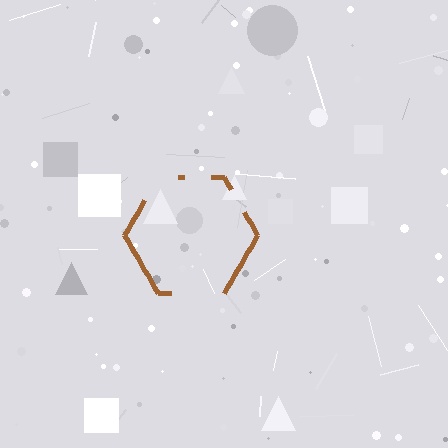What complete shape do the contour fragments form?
The contour fragments form a hexagon.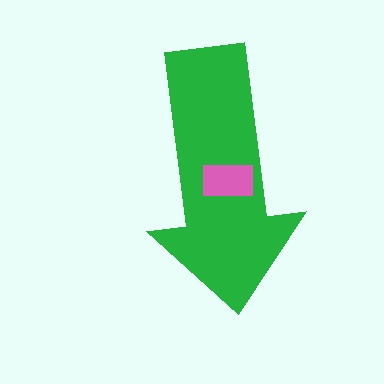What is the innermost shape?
The pink rectangle.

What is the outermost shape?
The green arrow.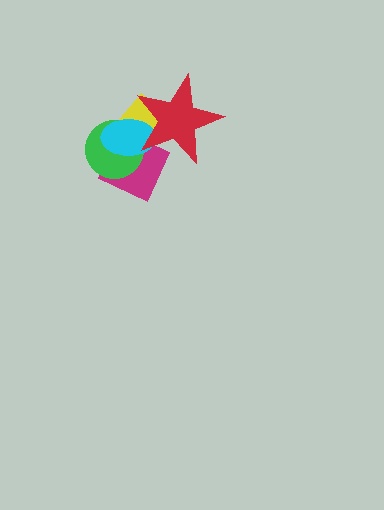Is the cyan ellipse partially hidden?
Yes, it is partially covered by another shape.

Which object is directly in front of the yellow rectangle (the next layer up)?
The magenta diamond is directly in front of the yellow rectangle.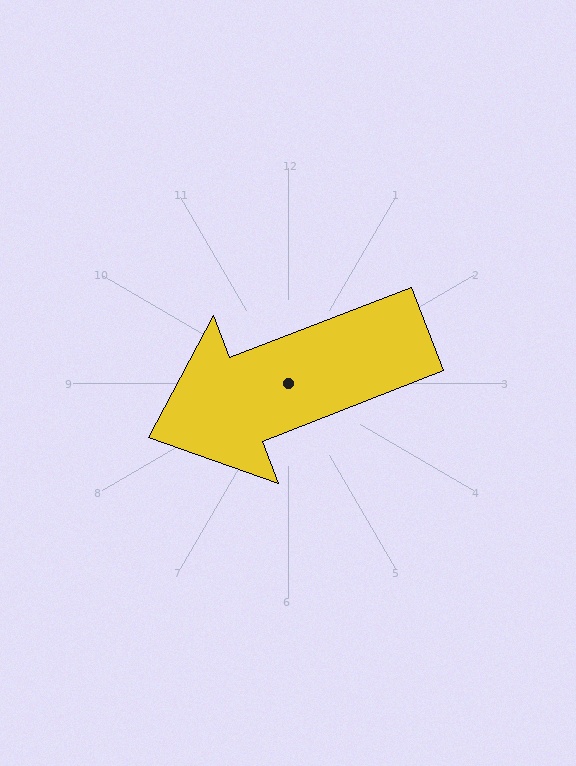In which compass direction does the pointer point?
West.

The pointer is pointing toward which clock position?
Roughly 8 o'clock.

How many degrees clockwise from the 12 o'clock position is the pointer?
Approximately 249 degrees.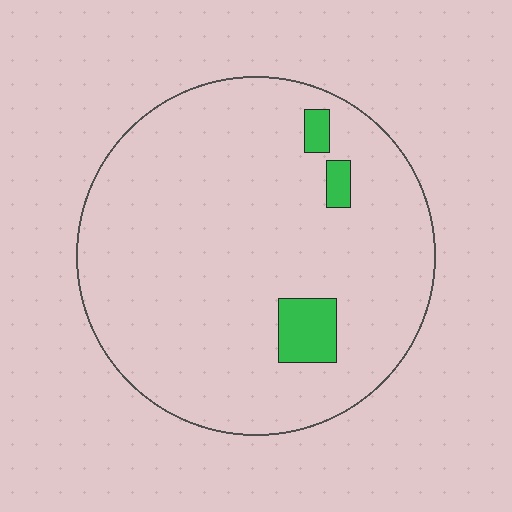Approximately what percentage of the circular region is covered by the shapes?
Approximately 5%.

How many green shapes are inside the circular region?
3.